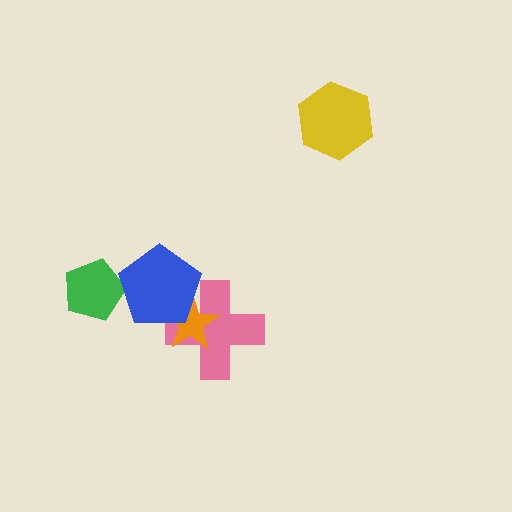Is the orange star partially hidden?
Yes, it is partially covered by another shape.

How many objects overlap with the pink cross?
2 objects overlap with the pink cross.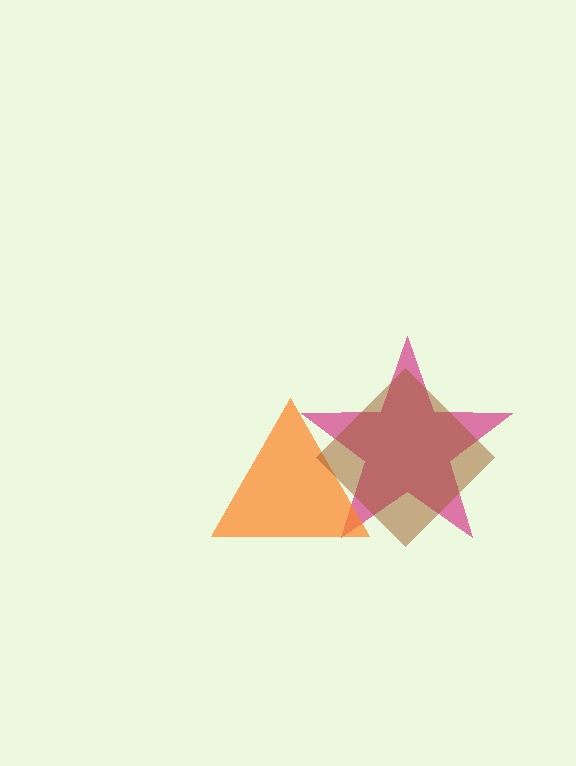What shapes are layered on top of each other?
The layered shapes are: a magenta star, an orange triangle, a brown diamond.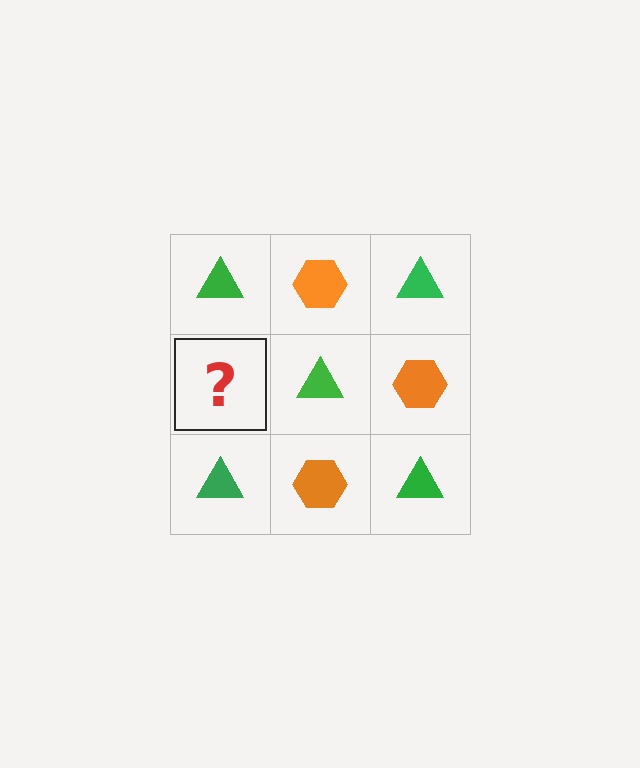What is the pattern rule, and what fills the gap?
The rule is that it alternates green triangle and orange hexagon in a checkerboard pattern. The gap should be filled with an orange hexagon.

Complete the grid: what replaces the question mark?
The question mark should be replaced with an orange hexagon.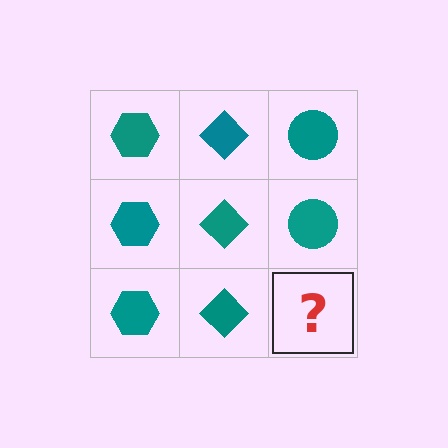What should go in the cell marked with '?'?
The missing cell should contain a teal circle.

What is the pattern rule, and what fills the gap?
The rule is that each column has a consistent shape. The gap should be filled with a teal circle.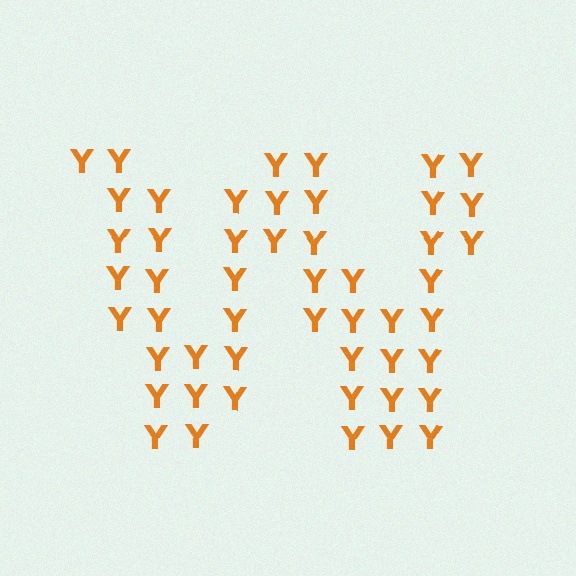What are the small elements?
The small elements are letter Y's.